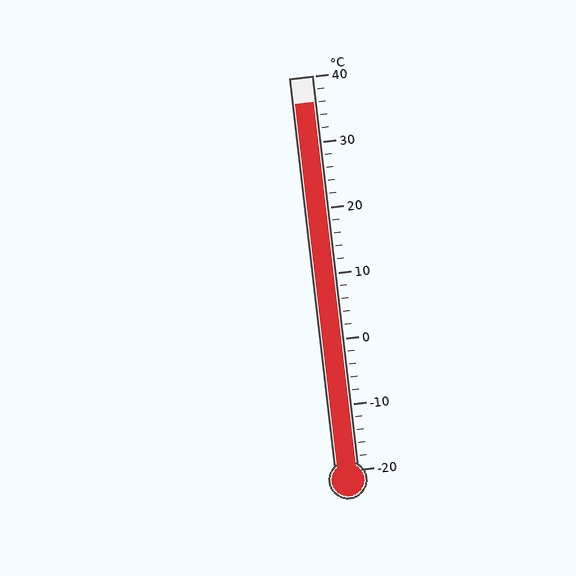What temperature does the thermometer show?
The thermometer shows approximately 36°C.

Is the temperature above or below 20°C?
The temperature is above 20°C.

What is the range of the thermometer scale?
The thermometer scale ranges from -20°C to 40°C.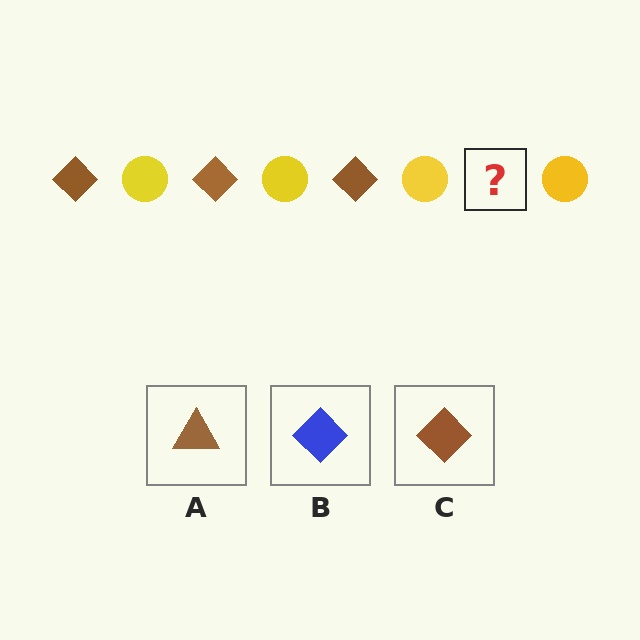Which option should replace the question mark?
Option C.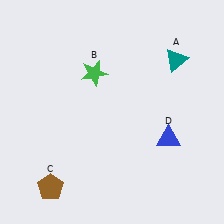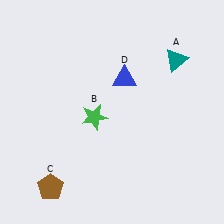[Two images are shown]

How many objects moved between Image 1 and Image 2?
2 objects moved between the two images.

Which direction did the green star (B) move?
The green star (B) moved down.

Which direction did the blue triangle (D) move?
The blue triangle (D) moved up.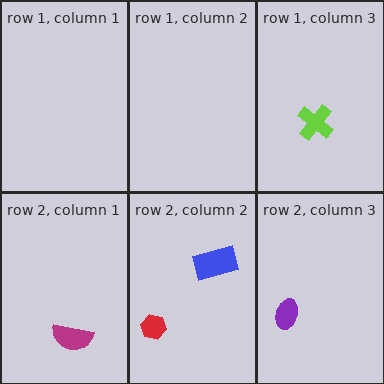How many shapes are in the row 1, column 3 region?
1.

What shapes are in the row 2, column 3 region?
The purple ellipse.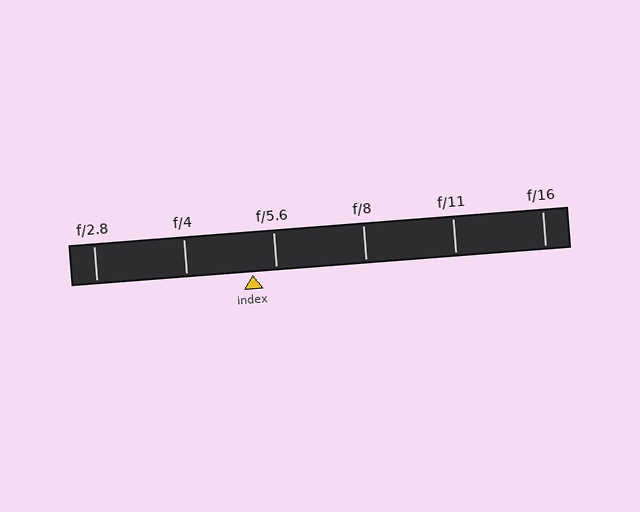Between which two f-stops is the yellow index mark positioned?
The index mark is between f/4 and f/5.6.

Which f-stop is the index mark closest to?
The index mark is closest to f/5.6.